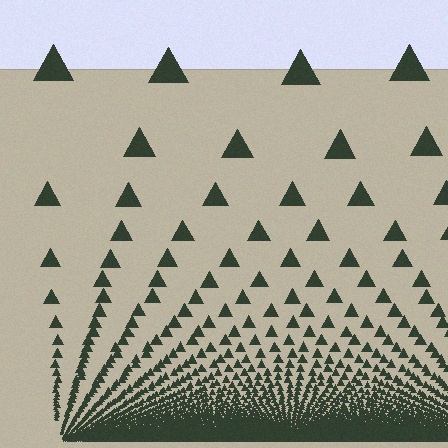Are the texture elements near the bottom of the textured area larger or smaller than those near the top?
Smaller. The gradient is inverted — elements near the bottom are smaller and denser.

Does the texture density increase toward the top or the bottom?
Density increases toward the bottom.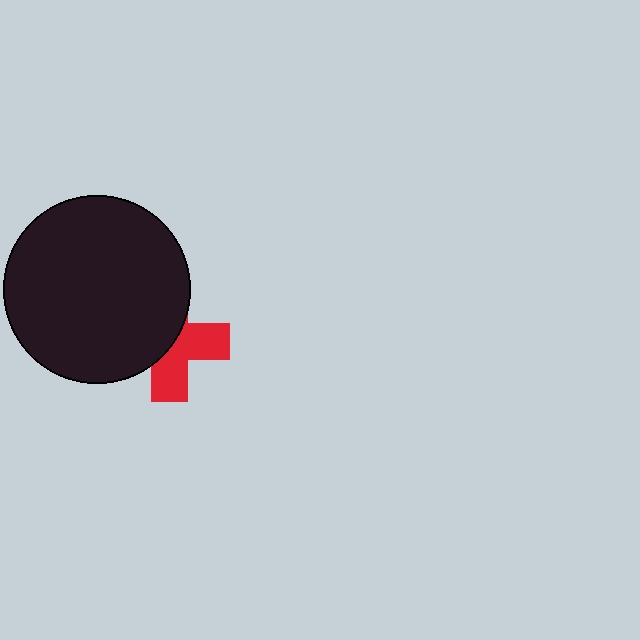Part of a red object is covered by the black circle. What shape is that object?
It is a cross.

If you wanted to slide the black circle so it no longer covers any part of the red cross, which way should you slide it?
Slide it left — that is the most direct way to separate the two shapes.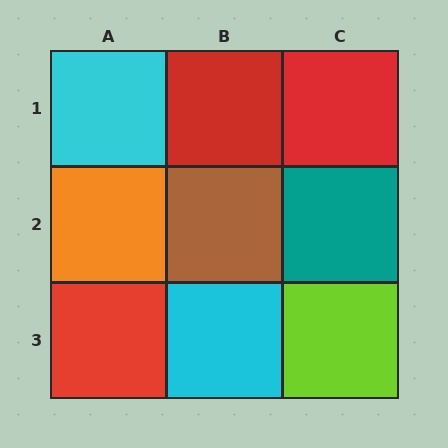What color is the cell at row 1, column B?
Red.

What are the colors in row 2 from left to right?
Orange, brown, teal.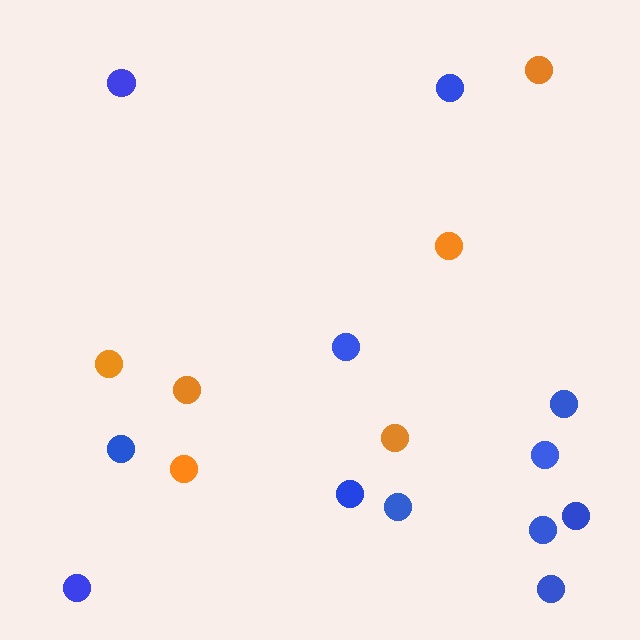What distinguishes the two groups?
There are 2 groups: one group of blue circles (12) and one group of orange circles (6).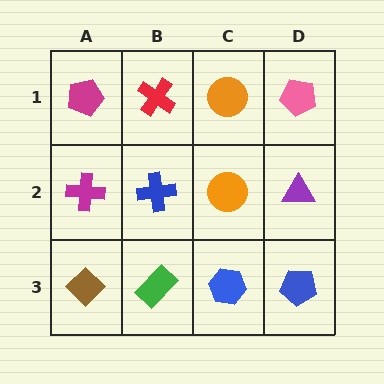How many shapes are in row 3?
4 shapes.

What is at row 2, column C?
An orange circle.